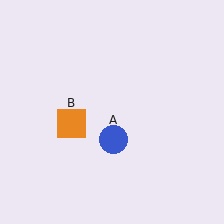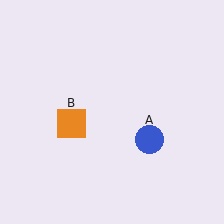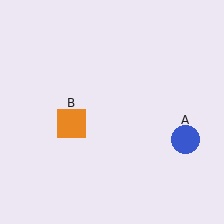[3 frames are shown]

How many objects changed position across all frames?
1 object changed position: blue circle (object A).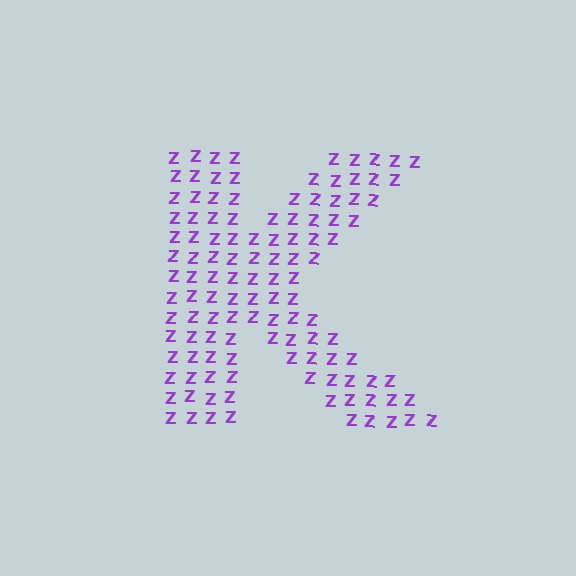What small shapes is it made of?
It is made of small letter Z's.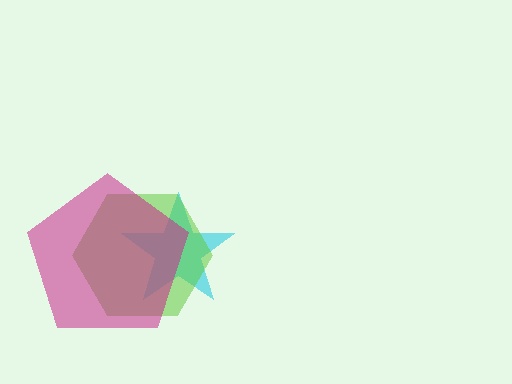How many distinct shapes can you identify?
There are 3 distinct shapes: a cyan star, a lime hexagon, a magenta pentagon.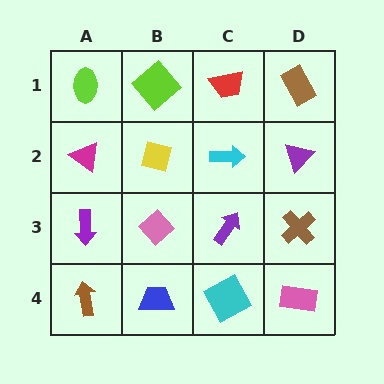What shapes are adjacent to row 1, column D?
A purple triangle (row 2, column D), a red trapezoid (row 1, column C).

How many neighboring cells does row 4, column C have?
3.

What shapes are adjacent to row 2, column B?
A lime diamond (row 1, column B), a pink diamond (row 3, column B), a magenta triangle (row 2, column A), a cyan arrow (row 2, column C).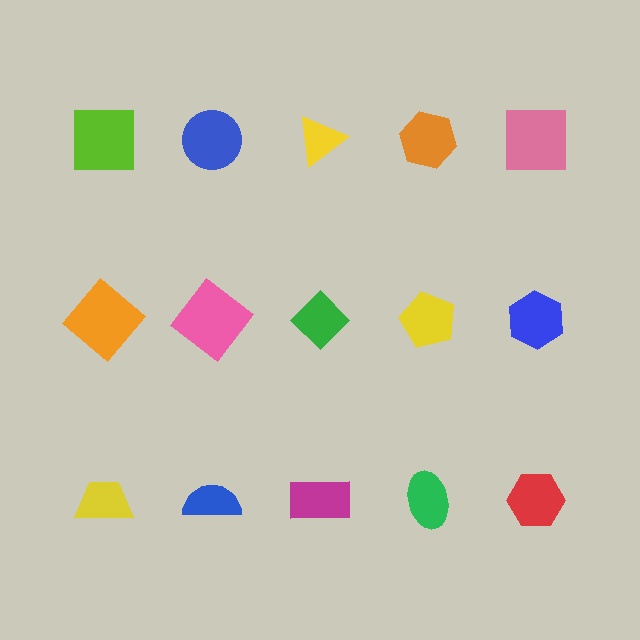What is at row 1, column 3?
A yellow triangle.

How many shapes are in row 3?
5 shapes.